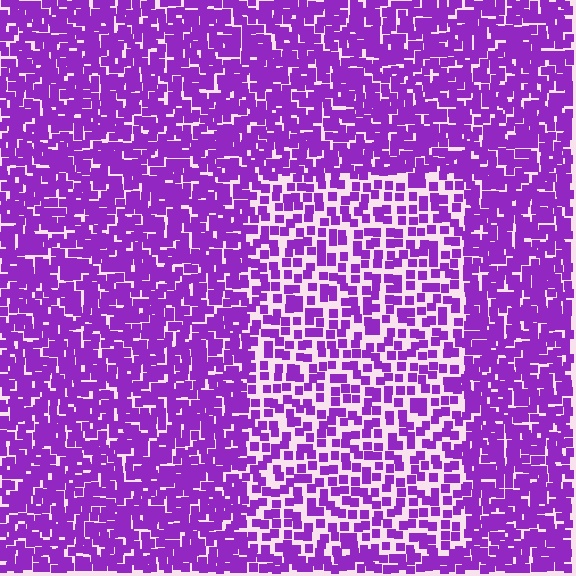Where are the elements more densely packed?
The elements are more densely packed outside the rectangle boundary.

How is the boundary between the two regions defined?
The boundary is defined by a change in element density (approximately 1.9x ratio). All elements are the same color, size, and shape.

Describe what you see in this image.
The image contains small purple elements arranged at two different densities. A rectangle-shaped region is visible where the elements are less densely packed than the surrounding area.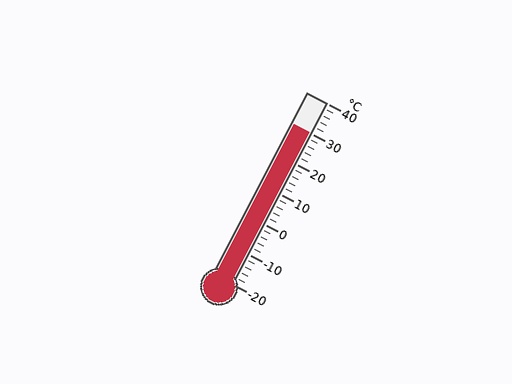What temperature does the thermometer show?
The thermometer shows approximately 30°C.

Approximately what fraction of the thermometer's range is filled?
The thermometer is filled to approximately 85% of its range.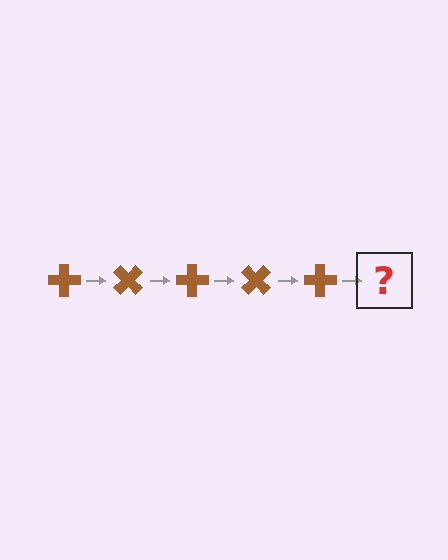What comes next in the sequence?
The next element should be a brown cross rotated 225 degrees.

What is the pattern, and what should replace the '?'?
The pattern is that the cross rotates 45 degrees each step. The '?' should be a brown cross rotated 225 degrees.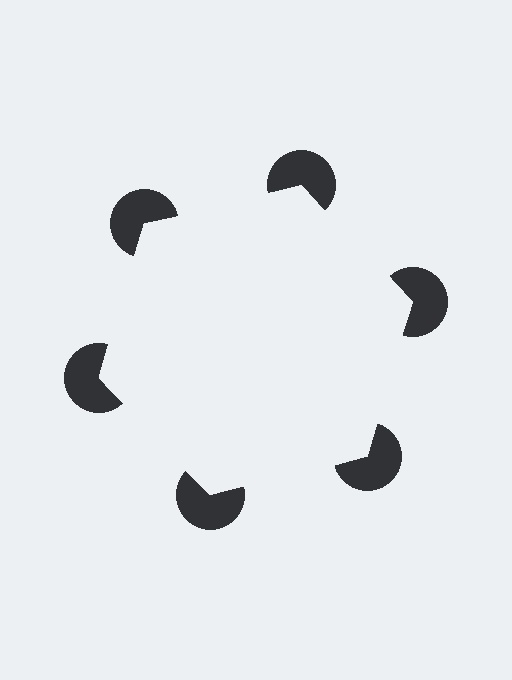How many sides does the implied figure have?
6 sides.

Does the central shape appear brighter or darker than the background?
It typically appears slightly brighter than the background, even though no actual brightness change is drawn.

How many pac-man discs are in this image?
There are 6 — one at each vertex of the illusory hexagon.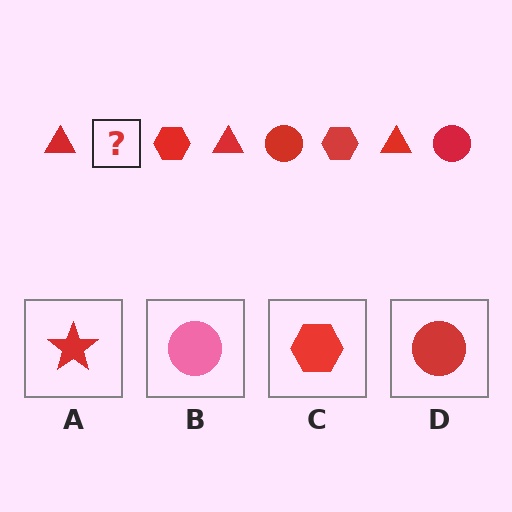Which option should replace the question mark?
Option D.